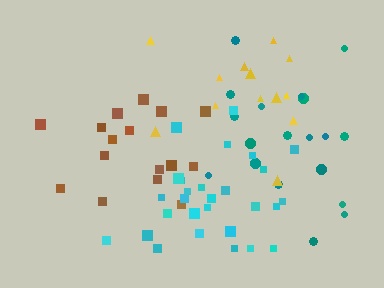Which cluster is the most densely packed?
Cyan.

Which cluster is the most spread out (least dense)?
Teal.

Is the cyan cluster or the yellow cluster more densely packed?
Cyan.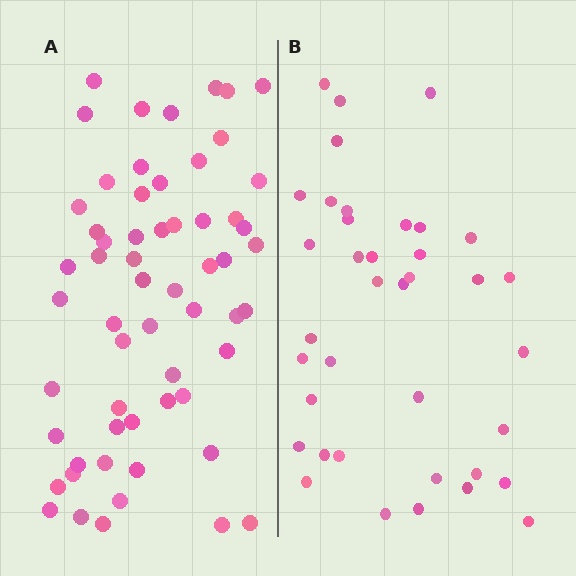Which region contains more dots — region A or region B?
Region A (the left region) has more dots.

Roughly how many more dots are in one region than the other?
Region A has approximately 20 more dots than region B.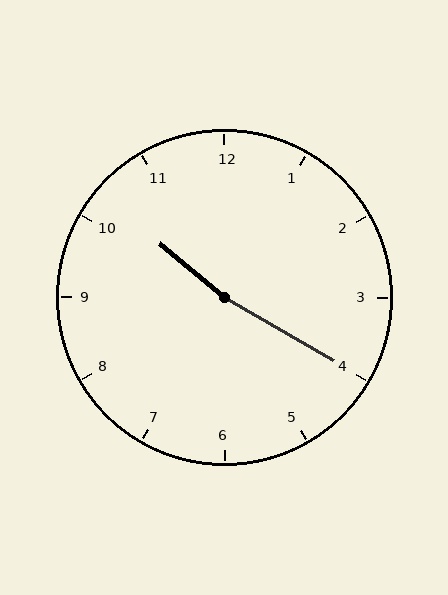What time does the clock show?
10:20.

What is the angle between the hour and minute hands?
Approximately 170 degrees.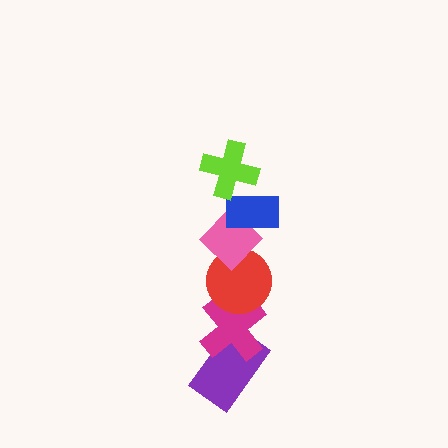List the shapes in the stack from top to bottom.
From top to bottom: the lime cross, the blue rectangle, the pink diamond, the red circle, the magenta cross, the purple rectangle.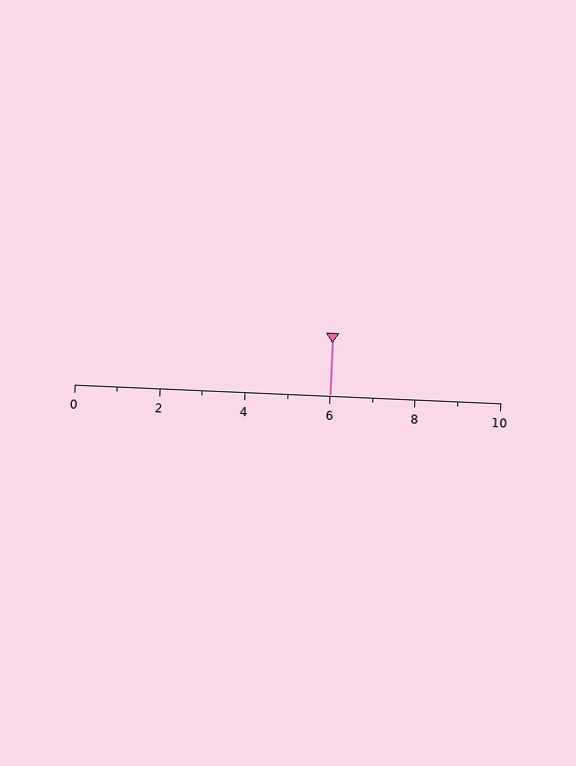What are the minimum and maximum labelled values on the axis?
The axis runs from 0 to 10.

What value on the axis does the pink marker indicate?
The marker indicates approximately 6.